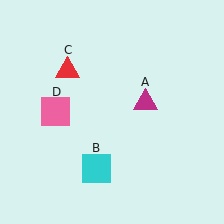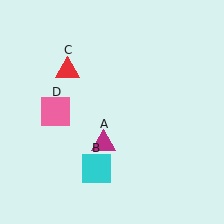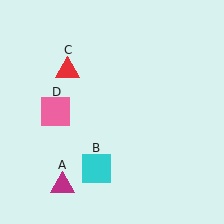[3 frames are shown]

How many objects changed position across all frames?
1 object changed position: magenta triangle (object A).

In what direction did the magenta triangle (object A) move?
The magenta triangle (object A) moved down and to the left.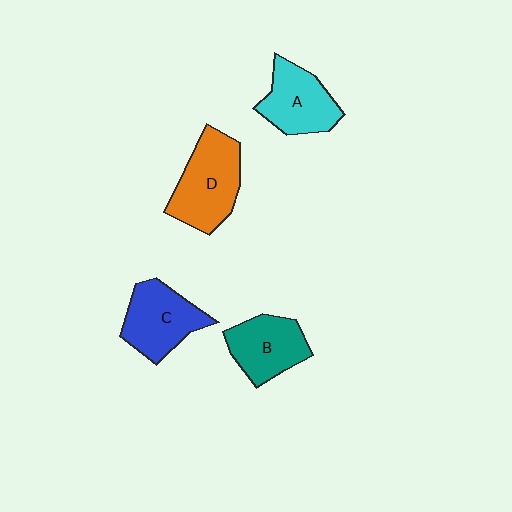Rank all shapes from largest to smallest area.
From largest to smallest: D (orange), C (blue), A (cyan), B (teal).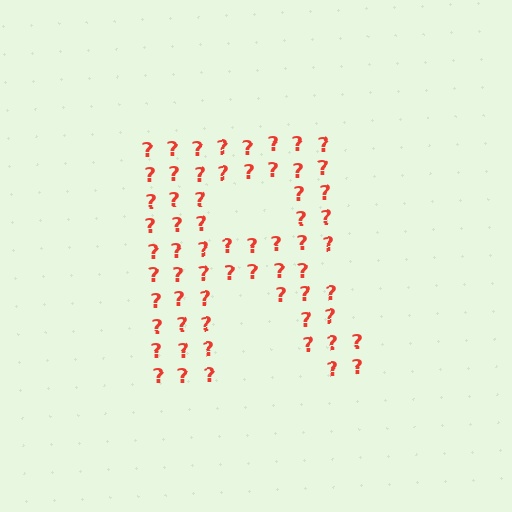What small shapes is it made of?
It is made of small question marks.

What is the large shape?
The large shape is the letter R.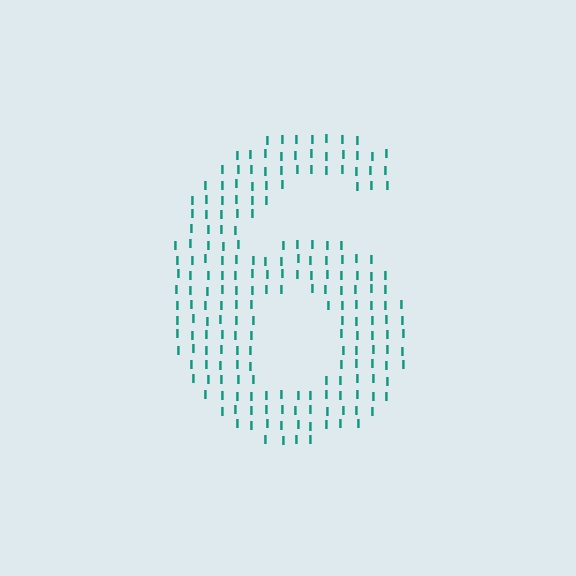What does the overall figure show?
The overall figure shows the digit 6.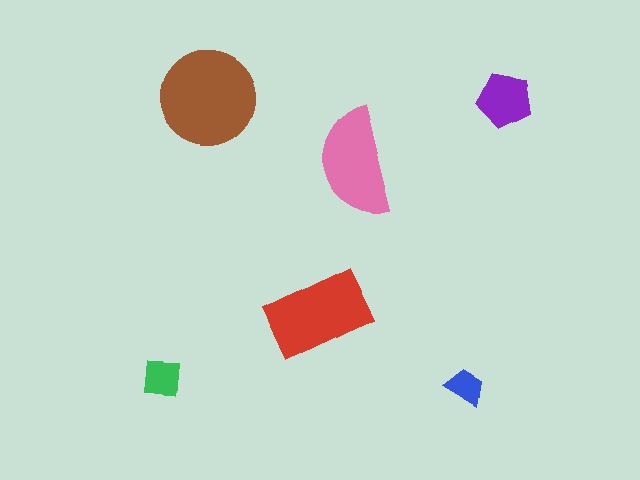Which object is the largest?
The brown circle.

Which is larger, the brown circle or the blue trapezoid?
The brown circle.